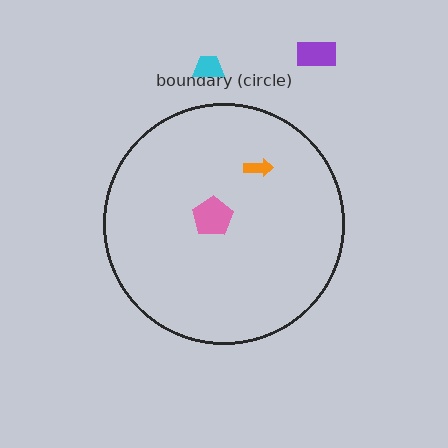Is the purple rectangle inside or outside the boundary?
Outside.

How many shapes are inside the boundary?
2 inside, 2 outside.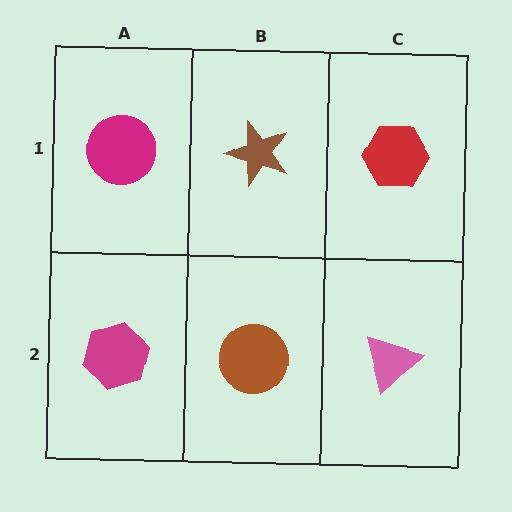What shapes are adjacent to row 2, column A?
A magenta circle (row 1, column A), a brown circle (row 2, column B).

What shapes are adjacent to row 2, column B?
A brown star (row 1, column B), a magenta hexagon (row 2, column A), a pink triangle (row 2, column C).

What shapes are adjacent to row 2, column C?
A red hexagon (row 1, column C), a brown circle (row 2, column B).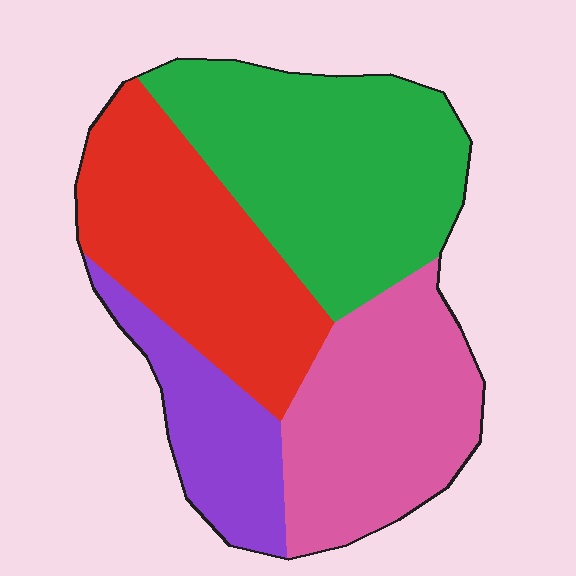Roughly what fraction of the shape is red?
Red takes up about one quarter (1/4) of the shape.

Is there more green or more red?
Green.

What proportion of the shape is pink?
Pink covers about 25% of the shape.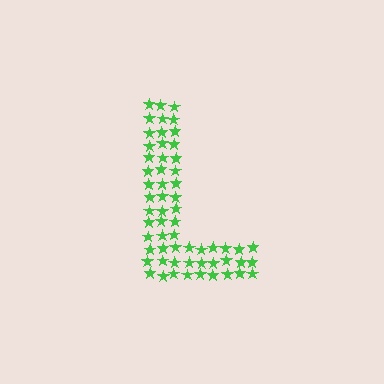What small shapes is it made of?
It is made of small stars.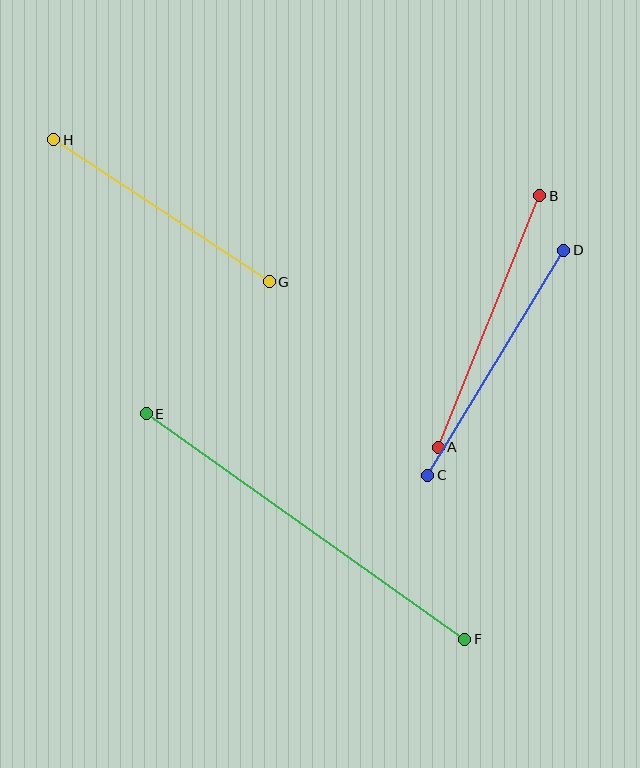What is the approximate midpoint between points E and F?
The midpoint is at approximately (305, 527) pixels.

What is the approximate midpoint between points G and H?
The midpoint is at approximately (162, 211) pixels.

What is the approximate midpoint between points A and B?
The midpoint is at approximately (489, 322) pixels.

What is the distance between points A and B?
The distance is approximately 271 pixels.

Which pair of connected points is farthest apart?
Points E and F are farthest apart.